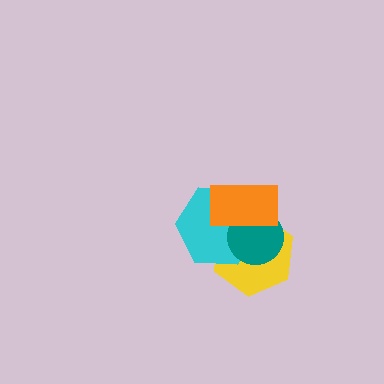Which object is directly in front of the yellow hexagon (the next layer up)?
The cyan hexagon is directly in front of the yellow hexagon.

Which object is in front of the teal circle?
The orange rectangle is in front of the teal circle.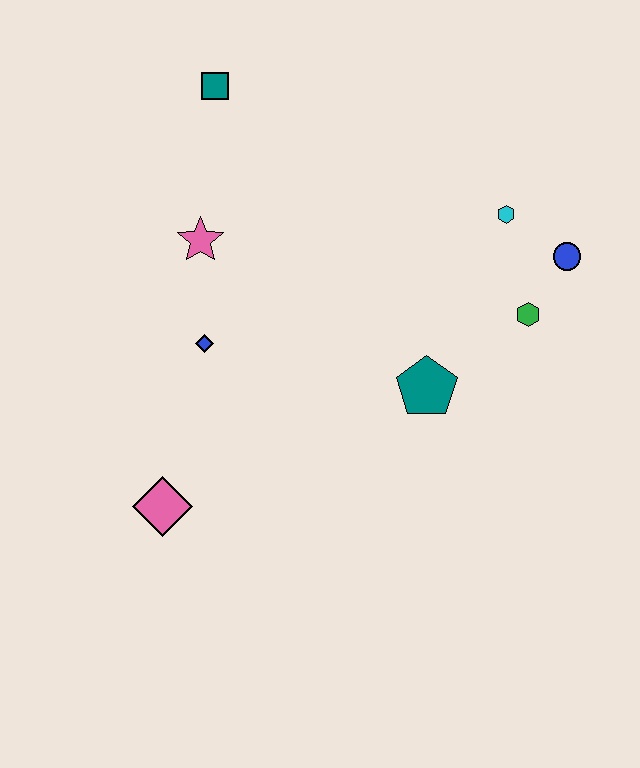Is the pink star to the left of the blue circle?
Yes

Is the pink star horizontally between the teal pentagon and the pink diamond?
Yes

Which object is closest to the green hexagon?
The blue circle is closest to the green hexagon.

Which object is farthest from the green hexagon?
The pink diamond is farthest from the green hexagon.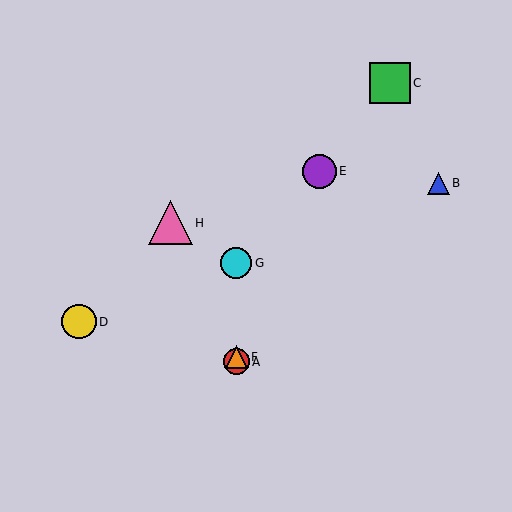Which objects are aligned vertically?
Objects A, F, G are aligned vertically.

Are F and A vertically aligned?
Yes, both are at x≈236.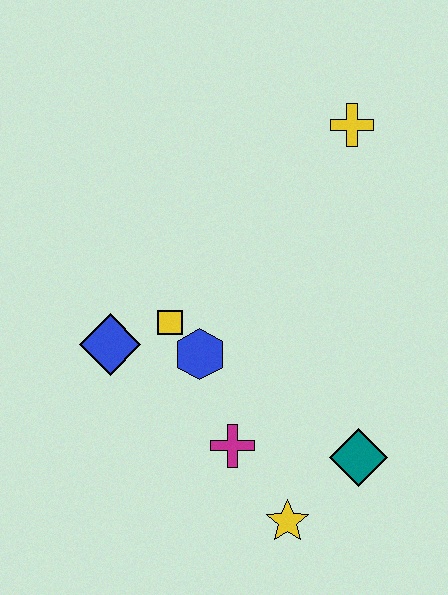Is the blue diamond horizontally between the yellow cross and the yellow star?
No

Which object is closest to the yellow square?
The blue hexagon is closest to the yellow square.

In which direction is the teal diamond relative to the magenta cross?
The teal diamond is to the right of the magenta cross.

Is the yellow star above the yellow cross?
No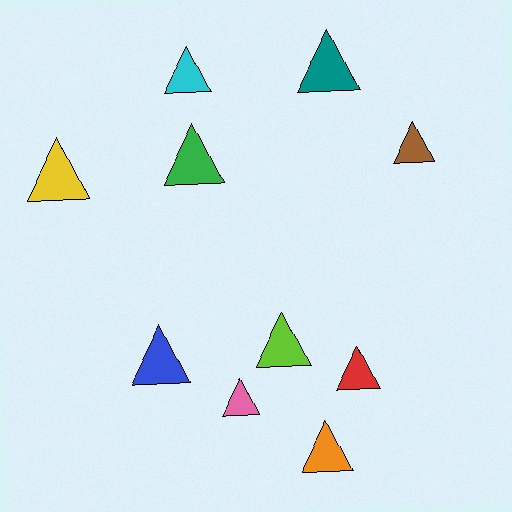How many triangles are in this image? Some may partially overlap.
There are 10 triangles.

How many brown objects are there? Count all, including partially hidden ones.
There is 1 brown object.